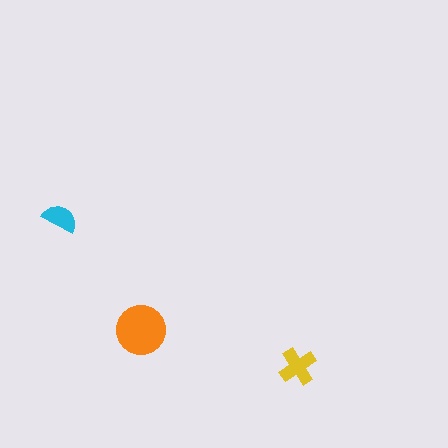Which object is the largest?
The orange circle.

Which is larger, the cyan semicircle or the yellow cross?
The yellow cross.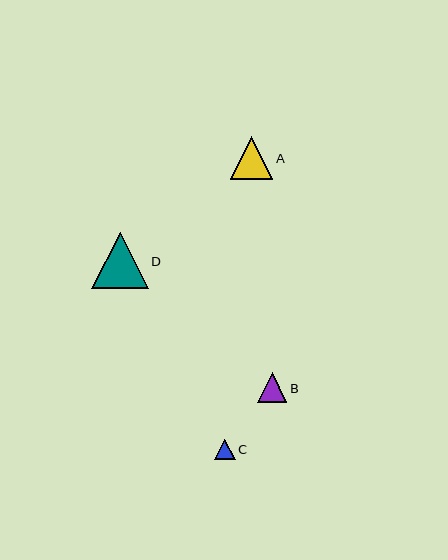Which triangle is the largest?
Triangle D is the largest with a size of approximately 57 pixels.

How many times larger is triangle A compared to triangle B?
Triangle A is approximately 1.4 times the size of triangle B.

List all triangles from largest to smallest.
From largest to smallest: D, A, B, C.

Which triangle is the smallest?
Triangle C is the smallest with a size of approximately 20 pixels.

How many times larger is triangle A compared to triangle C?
Triangle A is approximately 2.1 times the size of triangle C.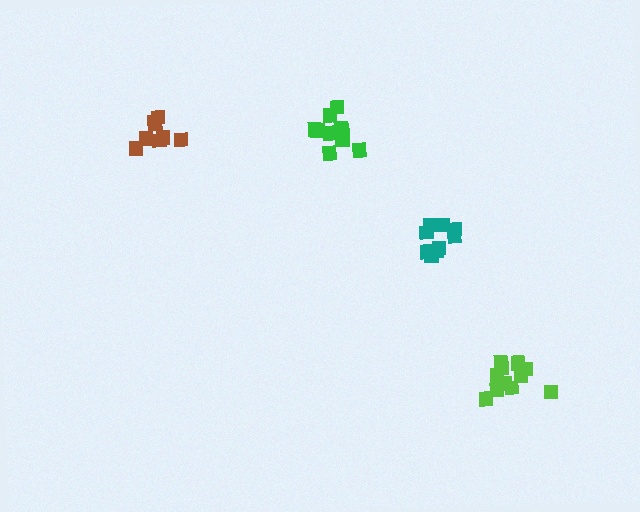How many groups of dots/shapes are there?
There are 4 groups.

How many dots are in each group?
Group 1: 11 dots, Group 2: 10 dots, Group 3: 8 dots, Group 4: 10 dots (39 total).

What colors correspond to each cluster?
The clusters are colored: lime, green, brown, teal.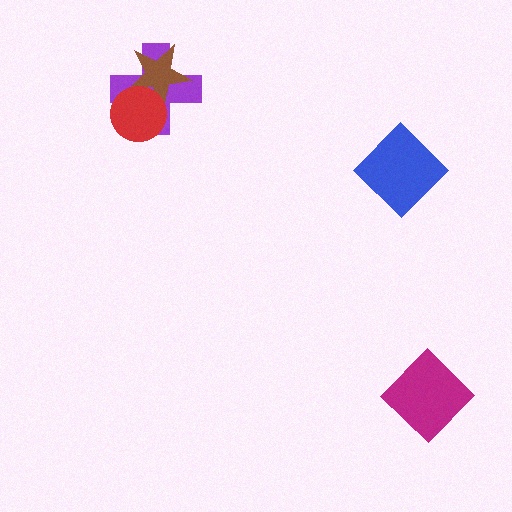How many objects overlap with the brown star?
2 objects overlap with the brown star.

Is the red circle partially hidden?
No, no other shape covers it.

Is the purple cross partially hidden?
Yes, it is partially covered by another shape.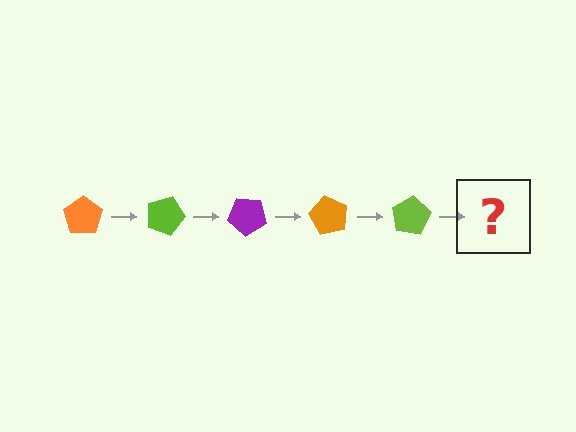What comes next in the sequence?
The next element should be a purple pentagon, rotated 100 degrees from the start.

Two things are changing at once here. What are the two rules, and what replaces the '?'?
The two rules are that it rotates 20 degrees each step and the color cycles through orange, lime, and purple. The '?' should be a purple pentagon, rotated 100 degrees from the start.